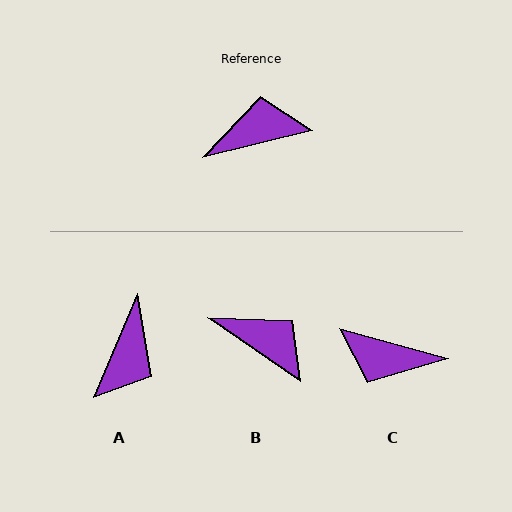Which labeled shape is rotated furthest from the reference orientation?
C, about 151 degrees away.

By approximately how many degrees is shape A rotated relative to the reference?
Approximately 127 degrees clockwise.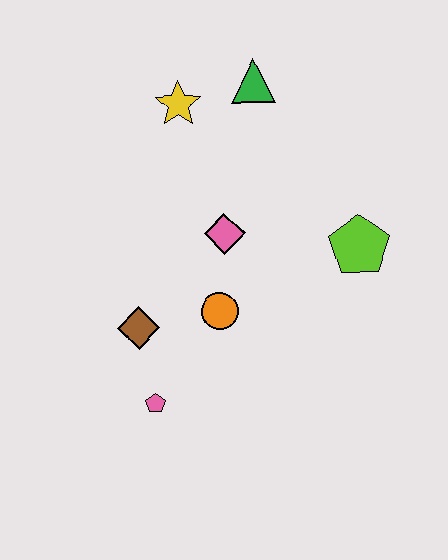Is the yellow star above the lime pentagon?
Yes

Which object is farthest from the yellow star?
The pink pentagon is farthest from the yellow star.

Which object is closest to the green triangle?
The yellow star is closest to the green triangle.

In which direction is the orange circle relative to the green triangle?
The orange circle is below the green triangle.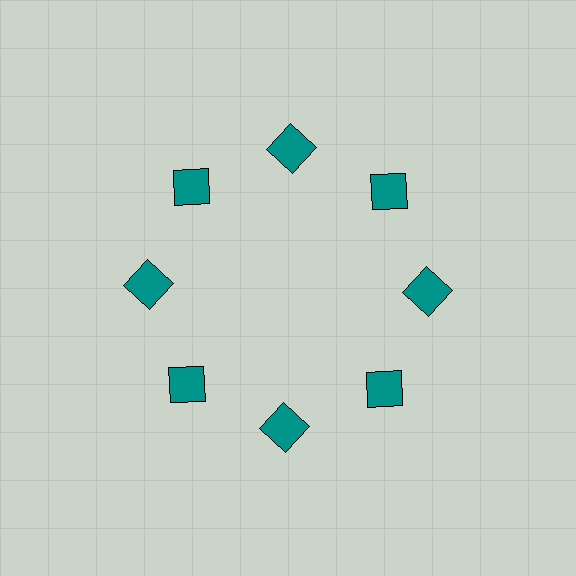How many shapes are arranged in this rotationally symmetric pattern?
There are 8 shapes, arranged in 8 groups of 1.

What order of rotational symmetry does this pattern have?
This pattern has 8-fold rotational symmetry.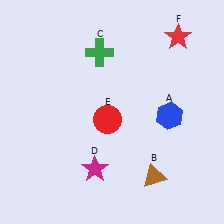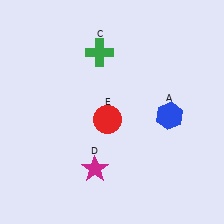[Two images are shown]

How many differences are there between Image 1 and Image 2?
There are 2 differences between the two images.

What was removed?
The red star (F), the brown triangle (B) were removed in Image 2.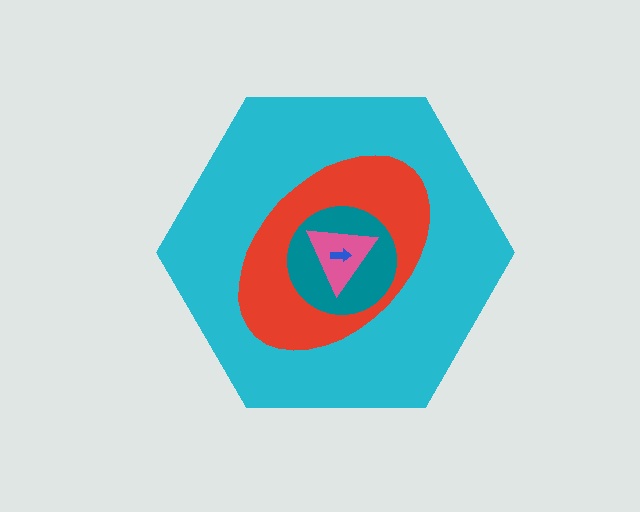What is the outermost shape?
The cyan hexagon.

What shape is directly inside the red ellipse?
The teal circle.